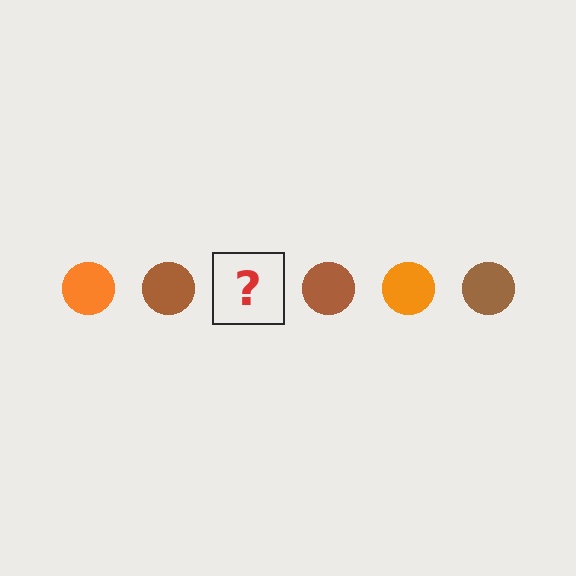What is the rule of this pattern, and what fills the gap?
The rule is that the pattern cycles through orange, brown circles. The gap should be filled with an orange circle.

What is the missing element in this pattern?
The missing element is an orange circle.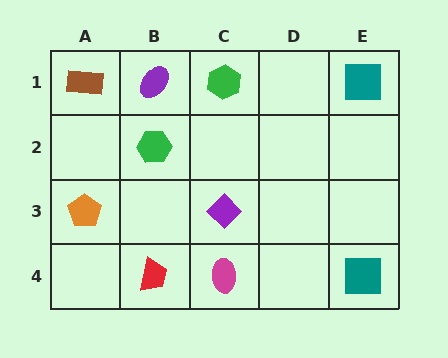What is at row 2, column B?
A green hexagon.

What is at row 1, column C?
A green hexagon.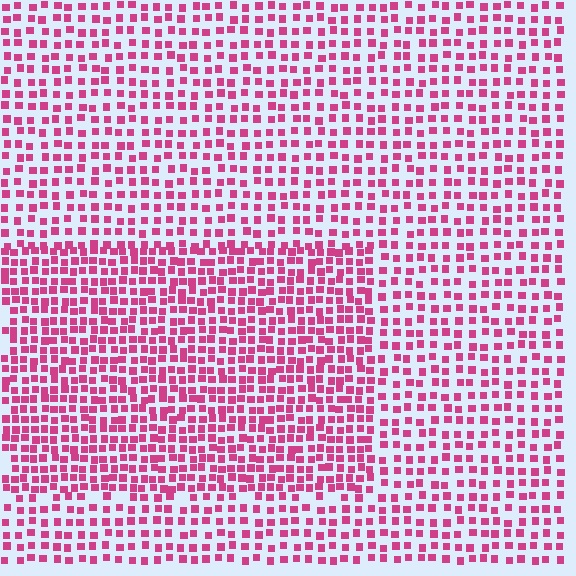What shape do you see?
I see a rectangle.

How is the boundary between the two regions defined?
The boundary is defined by a change in element density (approximately 1.6x ratio). All elements are the same color, size, and shape.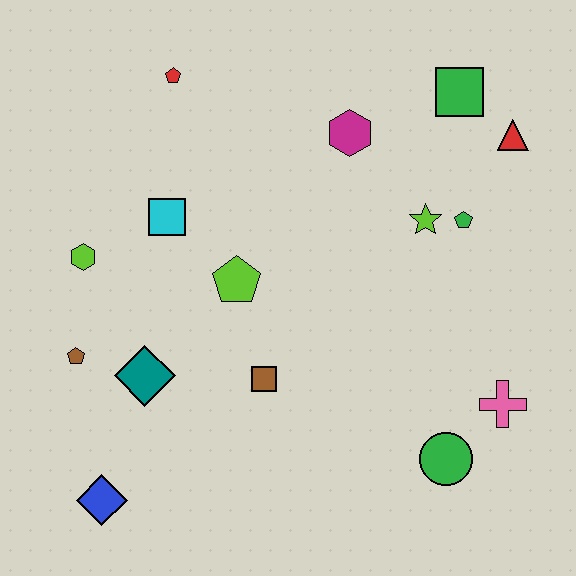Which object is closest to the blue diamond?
The teal diamond is closest to the blue diamond.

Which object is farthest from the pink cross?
The red pentagon is farthest from the pink cross.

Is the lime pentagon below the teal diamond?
No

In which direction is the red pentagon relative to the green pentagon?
The red pentagon is to the left of the green pentagon.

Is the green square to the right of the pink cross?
No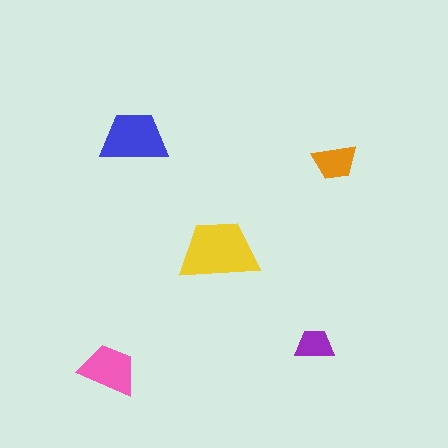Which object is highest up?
The blue trapezoid is topmost.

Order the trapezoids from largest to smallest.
the yellow one, the blue one, the pink one, the orange one, the purple one.